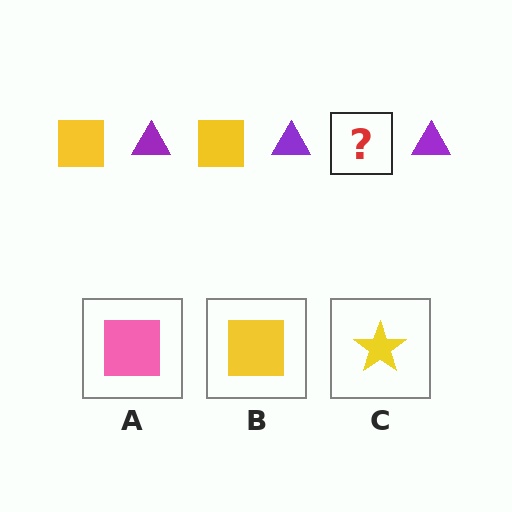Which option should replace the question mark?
Option B.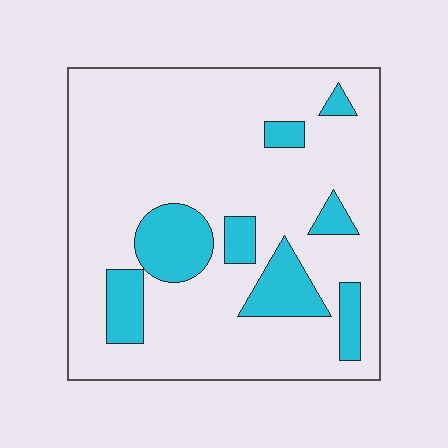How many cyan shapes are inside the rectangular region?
8.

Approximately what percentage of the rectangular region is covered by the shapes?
Approximately 20%.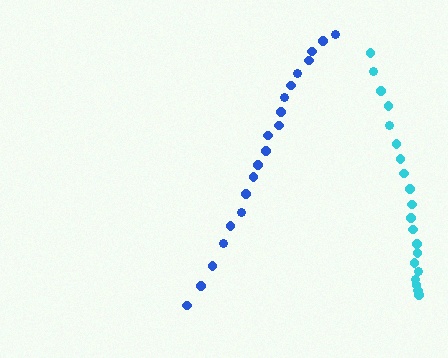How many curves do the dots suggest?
There are 2 distinct paths.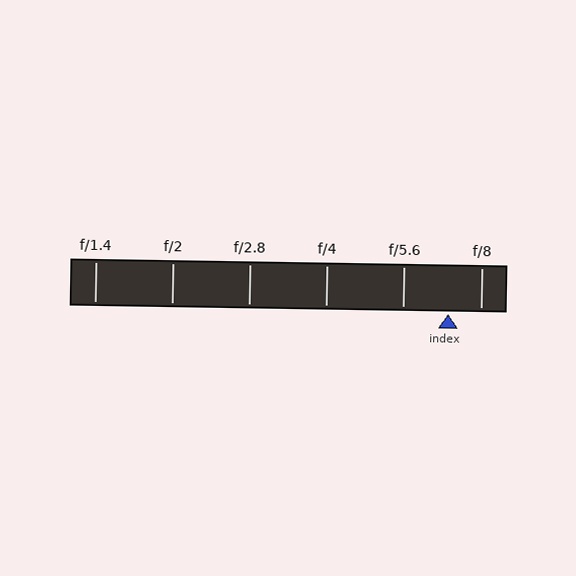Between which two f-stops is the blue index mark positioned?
The index mark is between f/5.6 and f/8.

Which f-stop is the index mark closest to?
The index mark is closest to f/8.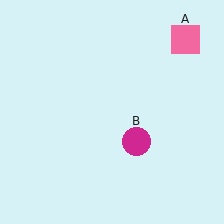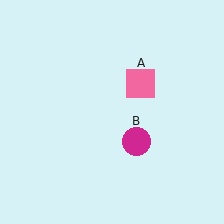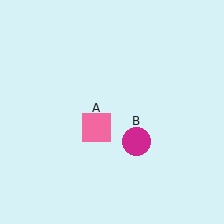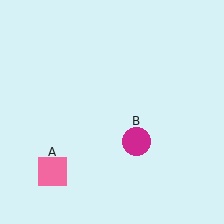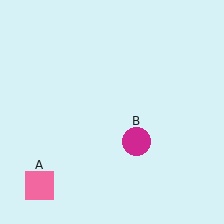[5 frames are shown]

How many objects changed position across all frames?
1 object changed position: pink square (object A).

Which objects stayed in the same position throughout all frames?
Magenta circle (object B) remained stationary.